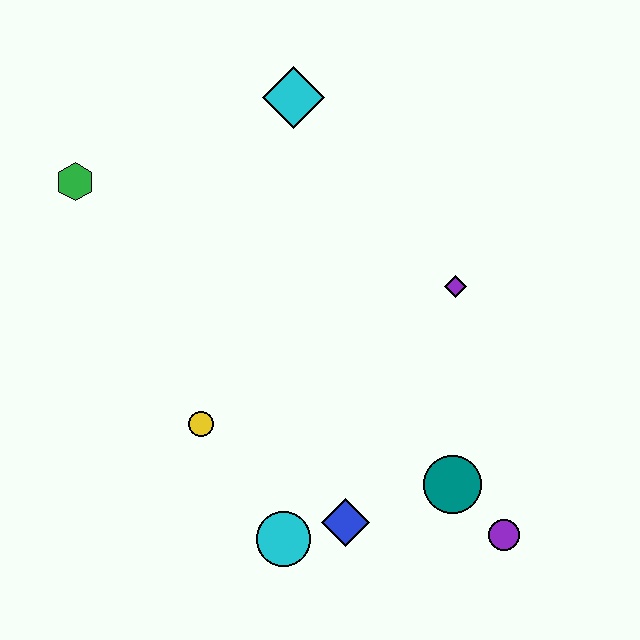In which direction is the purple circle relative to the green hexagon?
The purple circle is to the right of the green hexagon.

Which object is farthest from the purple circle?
The green hexagon is farthest from the purple circle.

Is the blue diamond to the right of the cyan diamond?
Yes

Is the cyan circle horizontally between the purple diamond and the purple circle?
No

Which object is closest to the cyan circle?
The blue diamond is closest to the cyan circle.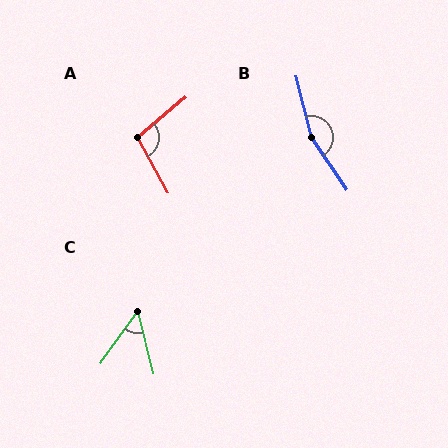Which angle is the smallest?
C, at approximately 50 degrees.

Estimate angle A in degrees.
Approximately 101 degrees.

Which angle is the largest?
B, at approximately 160 degrees.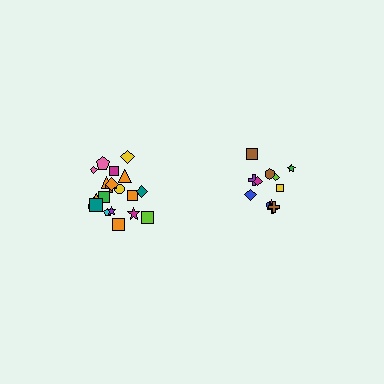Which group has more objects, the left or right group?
The left group.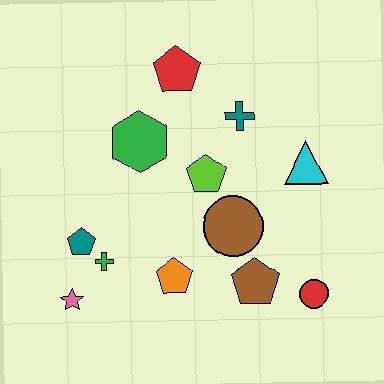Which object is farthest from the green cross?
The cyan triangle is farthest from the green cross.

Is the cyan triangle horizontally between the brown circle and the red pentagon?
No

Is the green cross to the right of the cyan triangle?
No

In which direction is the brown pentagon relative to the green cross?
The brown pentagon is to the right of the green cross.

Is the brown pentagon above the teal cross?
No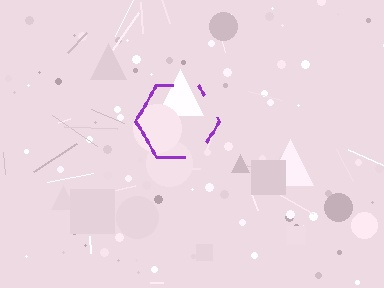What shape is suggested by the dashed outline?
The dashed outline suggests a hexagon.